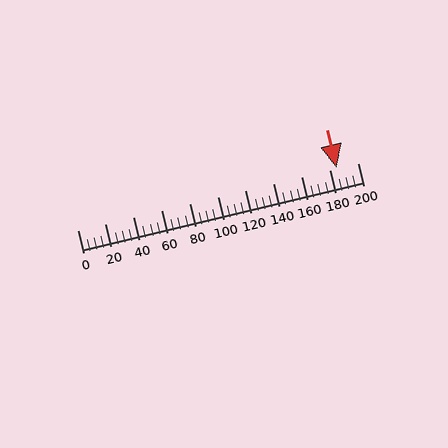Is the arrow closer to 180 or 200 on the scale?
The arrow is closer to 180.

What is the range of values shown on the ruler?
The ruler shows values from 0 to 200.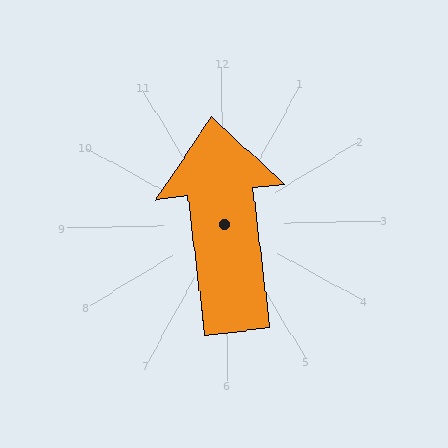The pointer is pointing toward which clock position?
Roughly 12 o'clock.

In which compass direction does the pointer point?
North.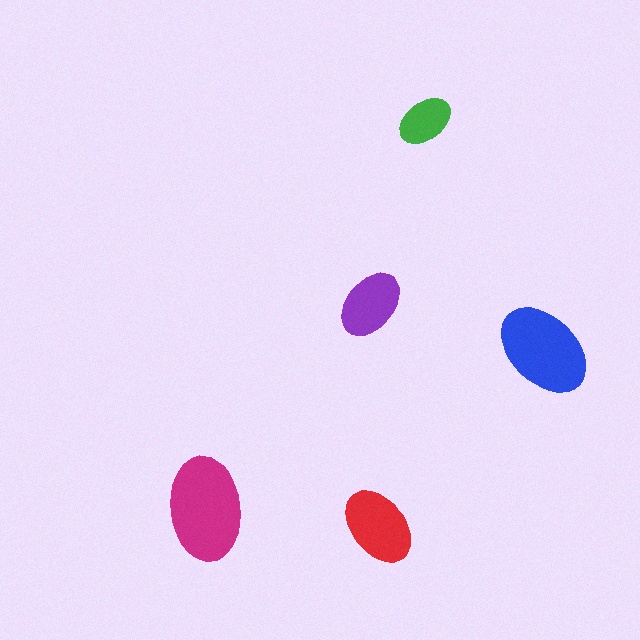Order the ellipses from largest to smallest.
the magenta one, the blue one, the red one, the purple one, the green one.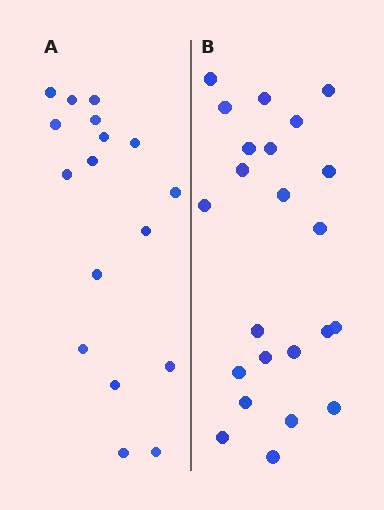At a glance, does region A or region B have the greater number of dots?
Region B (the right region) has more dots.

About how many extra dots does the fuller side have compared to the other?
Region B has about 6 more dots than region A.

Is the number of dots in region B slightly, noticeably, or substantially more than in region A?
Region B has noticeably more, but not dramatically so. The ratio is roughly 1.4 to 1.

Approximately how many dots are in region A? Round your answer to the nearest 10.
About 20 dots. (The exact count is 17, which rounds to 20.)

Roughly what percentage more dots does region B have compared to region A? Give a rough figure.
About 35% more.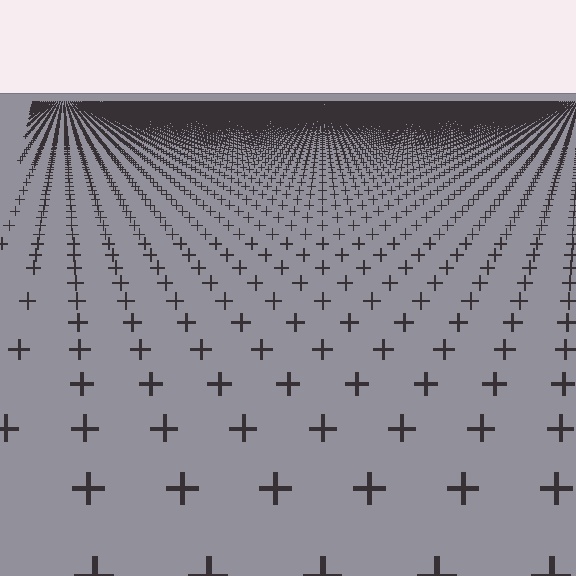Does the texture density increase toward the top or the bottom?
Density increases toward the top.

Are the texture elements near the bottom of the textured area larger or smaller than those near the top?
Larger. Near the bottom, elements are closer to the viewer and appear at a bigger on-screen size.